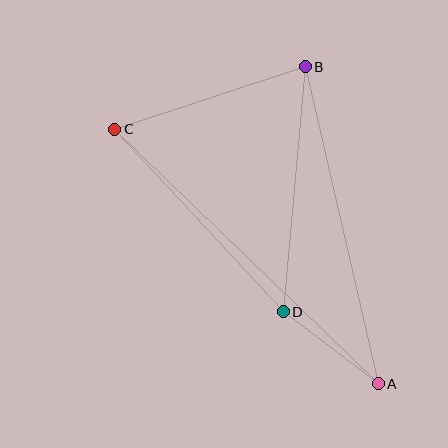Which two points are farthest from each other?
Points A and C are farthest from each other.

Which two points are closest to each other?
Points A and D are closest to each other.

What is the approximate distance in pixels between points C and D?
The distance between C and D is approximately 248 pixels.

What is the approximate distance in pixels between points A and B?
The distance between A and B is approximately 325 pixels.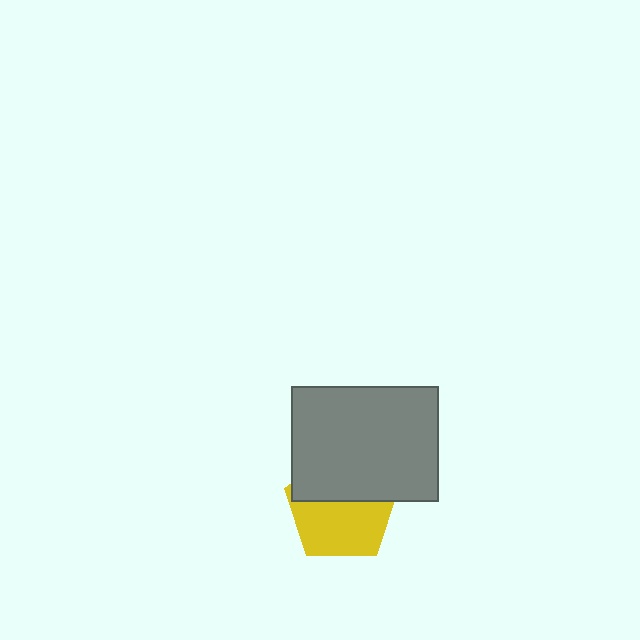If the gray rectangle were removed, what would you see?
You would see the complete yellow pentagon.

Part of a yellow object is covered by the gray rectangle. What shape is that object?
It is a pentagon.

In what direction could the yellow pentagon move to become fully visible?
The yellow pentagon could move down. That would shift it out from behind the gray rectangle entirely.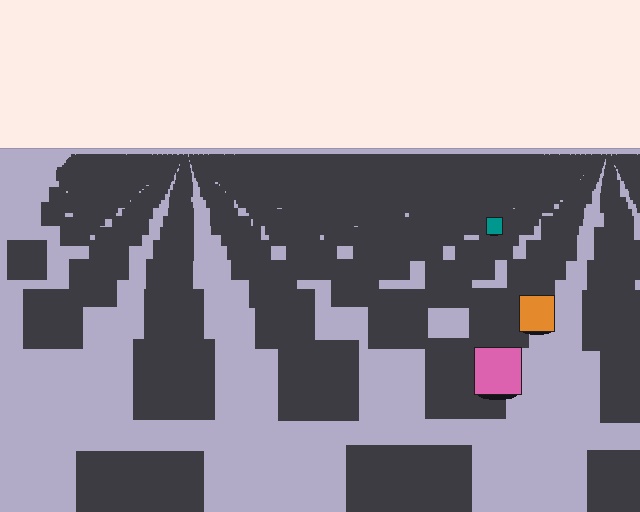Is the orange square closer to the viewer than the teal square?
Yes. The orange square is closer — you can tell from the texture gradient: the ground texture is coarser near it.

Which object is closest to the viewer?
The pink square is closest. The texture marks near it are larger and more spread out.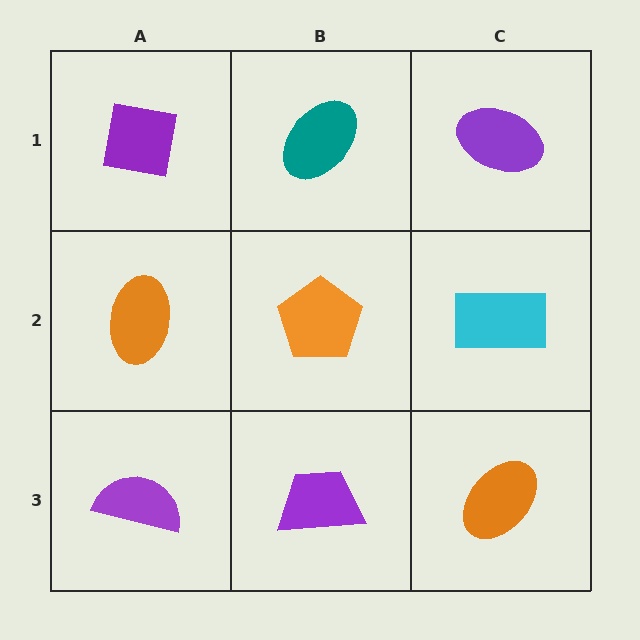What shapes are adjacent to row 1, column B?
An orange pentagon (row 2, column B), a purple square (row 1, column A), a purple ellipse (row 1, column C).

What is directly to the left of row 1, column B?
A purple square.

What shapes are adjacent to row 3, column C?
A cyan rectangle (row 2, column C), a purple trapezoid (row 3, column B).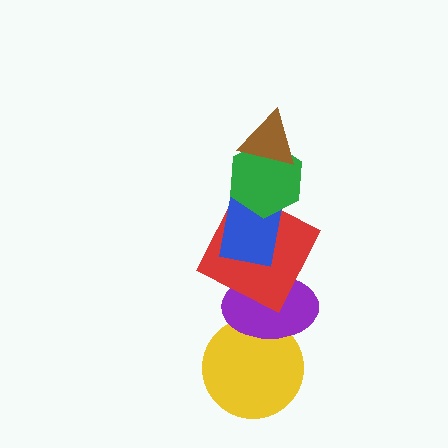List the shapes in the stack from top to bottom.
From top to bottom: the brown triangle, the green hexagon, the blue rectangle, the red square, the purple ellipse, the yellow circle.